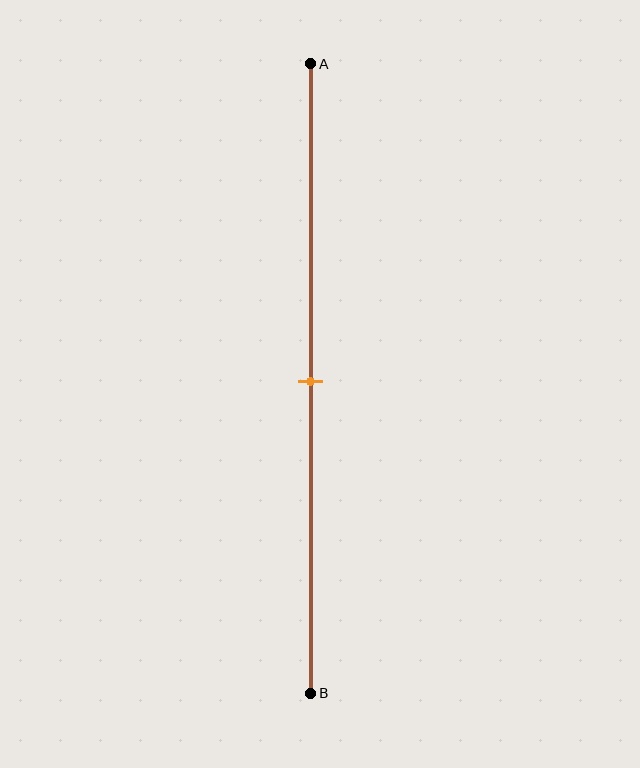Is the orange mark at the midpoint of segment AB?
Yes, the mark is approximately at the midpoint.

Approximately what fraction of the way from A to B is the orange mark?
The orange mark is approximately 50% of the way from A to B.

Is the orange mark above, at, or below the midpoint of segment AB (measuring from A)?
The orange mark is approximately at the midpoint of segment AB.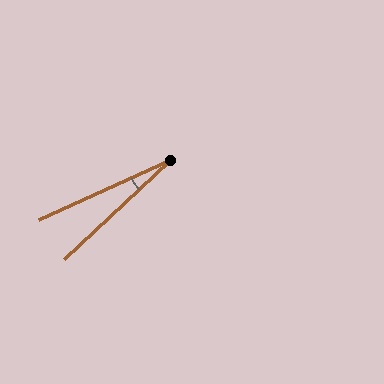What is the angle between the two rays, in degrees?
Approximately 19 degrees.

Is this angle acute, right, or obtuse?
It is acute.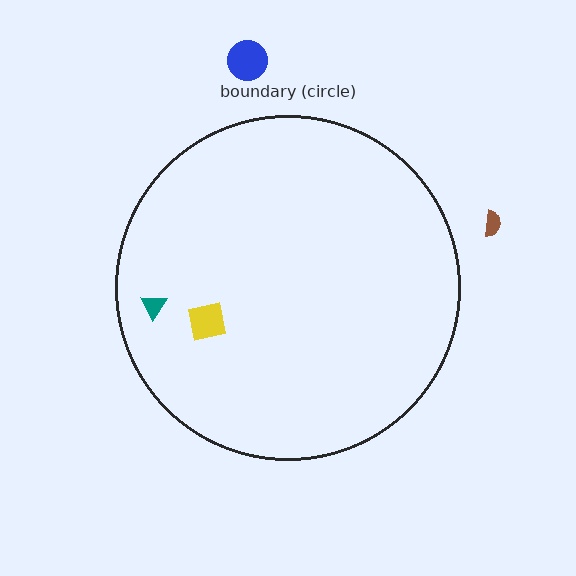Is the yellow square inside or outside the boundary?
Inside.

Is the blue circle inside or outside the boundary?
Outside.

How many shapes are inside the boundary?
2 inside, 2 outside.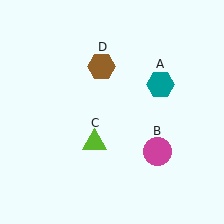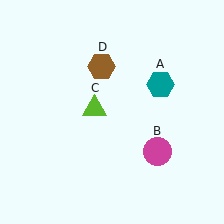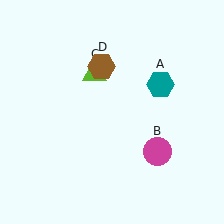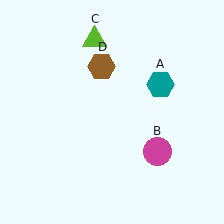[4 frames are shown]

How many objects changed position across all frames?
1 object changed position: lime triangle (object C).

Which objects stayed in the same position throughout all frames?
Teal hexagon (object A) and magenta circle (object B) and brown hexagon (object D) remained stationary.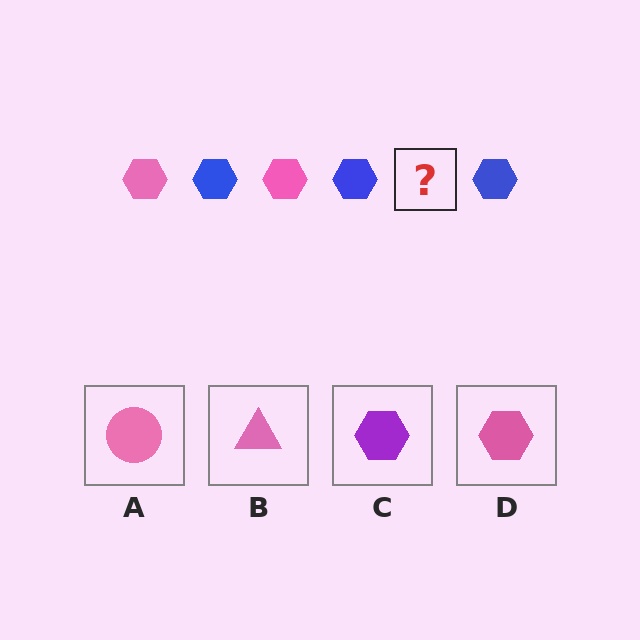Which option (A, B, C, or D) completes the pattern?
D.